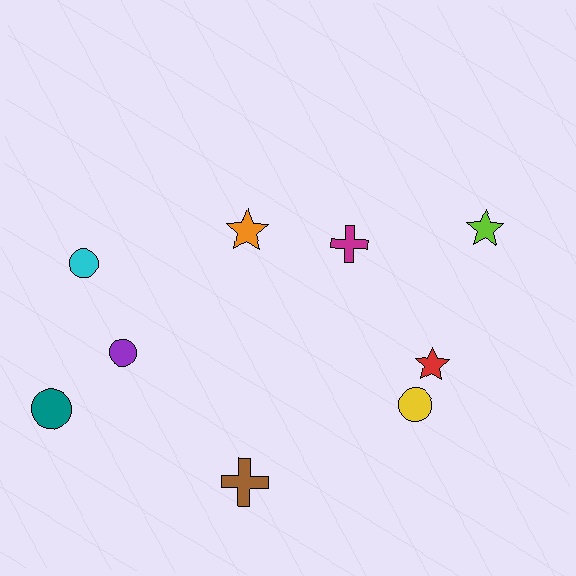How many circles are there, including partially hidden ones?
There are 4 circles.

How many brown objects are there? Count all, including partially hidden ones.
There is 1 brown object.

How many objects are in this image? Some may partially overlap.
There are 9 objects.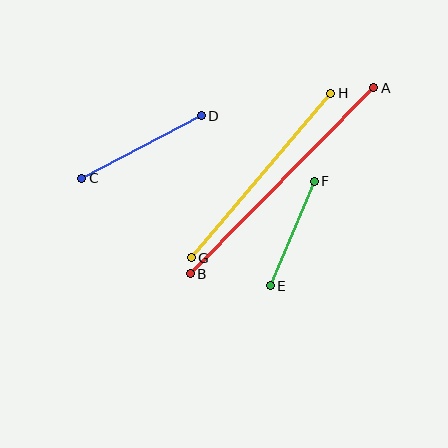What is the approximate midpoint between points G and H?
The midpoint is at approximately (261, 176) pixels.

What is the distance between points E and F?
The distance is approximately 113 pixels.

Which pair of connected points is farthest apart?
Points A and B are farthest apart.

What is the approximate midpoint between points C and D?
The midpoint is at approximately (141, 147) pixels.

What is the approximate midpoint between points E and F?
The midpoint is at approximately (292, 233) pixels.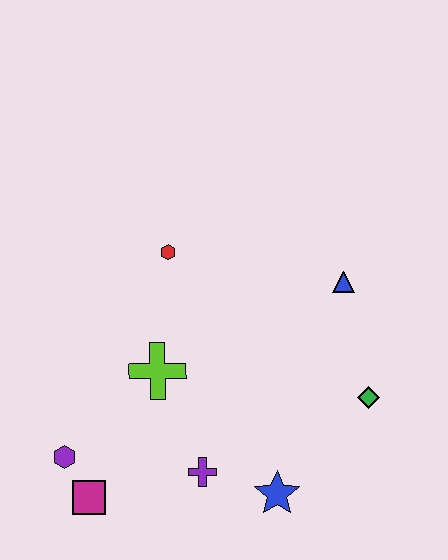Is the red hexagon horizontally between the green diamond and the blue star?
No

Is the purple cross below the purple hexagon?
Yes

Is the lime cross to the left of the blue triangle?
Yes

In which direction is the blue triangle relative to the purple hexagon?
The blue triangle is to the right of the purple hexagon.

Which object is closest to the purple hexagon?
The magenta square is closest to the purple hexagon.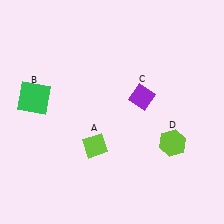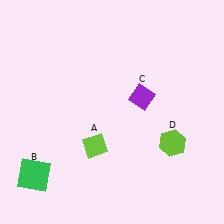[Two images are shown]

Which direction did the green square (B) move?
The green square (B) moved down.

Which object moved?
The green square (B) moved down.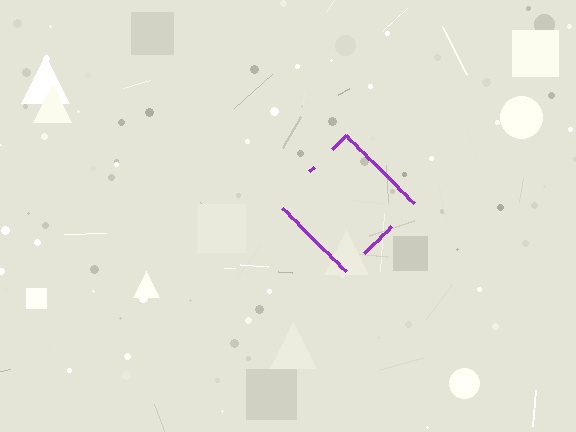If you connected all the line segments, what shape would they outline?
They would outline a diamond.